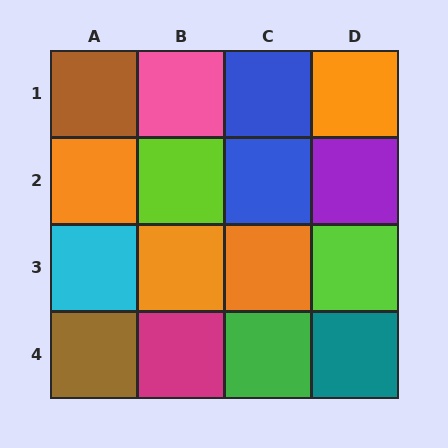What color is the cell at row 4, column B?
Magenta.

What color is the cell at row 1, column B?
Pink.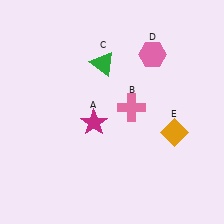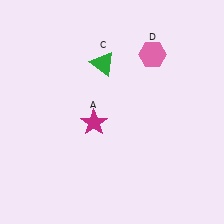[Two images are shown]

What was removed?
The orange diamond (E), the pink cross (B) were removed in Image 2.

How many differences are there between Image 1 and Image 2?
There are 2 differences between the two images.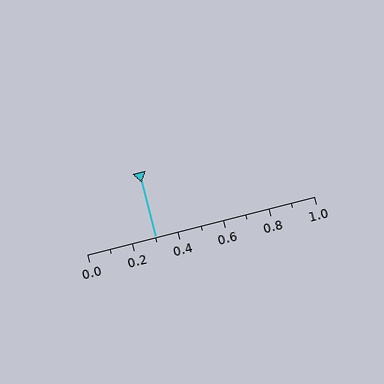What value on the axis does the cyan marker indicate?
The marker indicates approximately 0.3.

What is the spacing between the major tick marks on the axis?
The major ticks are spaced 0.2 apart.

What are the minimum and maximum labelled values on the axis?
The axis runs from 0.0 to 1.0.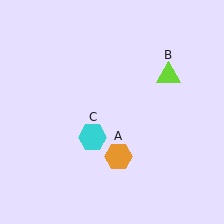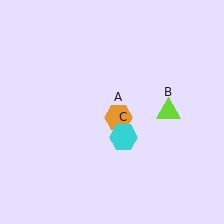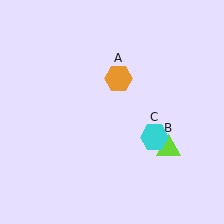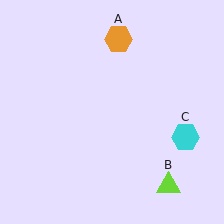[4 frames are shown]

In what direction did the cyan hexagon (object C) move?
The cyan hexagon (object C) moved right.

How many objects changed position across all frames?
3 objects changed position: orange hexagon (object A), lime triangle (object B), cyan hexagon (object C).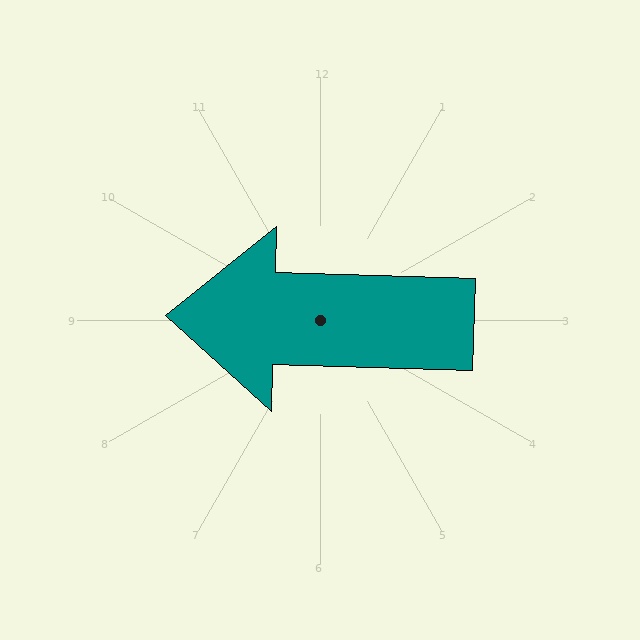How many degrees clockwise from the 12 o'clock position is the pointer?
Approximately 272 degrees.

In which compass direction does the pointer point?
West.